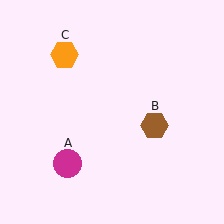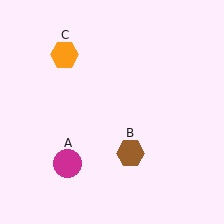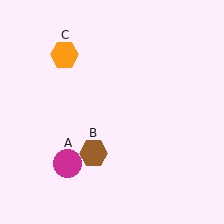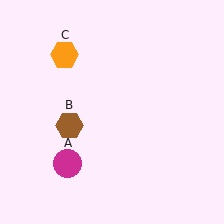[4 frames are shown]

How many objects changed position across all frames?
1 object changed position: brown hexagon (object B).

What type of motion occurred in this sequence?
The brown hexagon (object B) rotated clockwise around the center of the scene.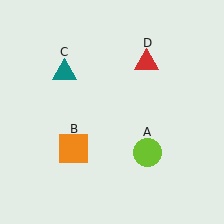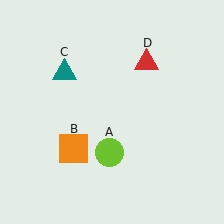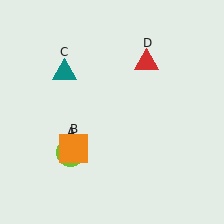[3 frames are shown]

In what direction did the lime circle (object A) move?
The lime circle (object A) moved left.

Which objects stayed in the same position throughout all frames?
Orange square (object B) and teal triangle (object C) and red triangle (object D) remained stationary.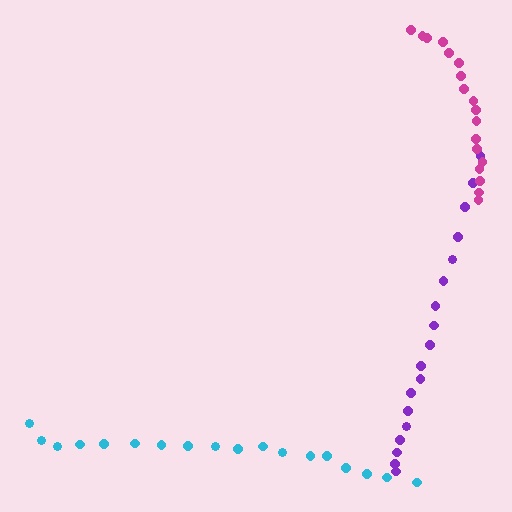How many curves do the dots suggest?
There are 3 distinct paths.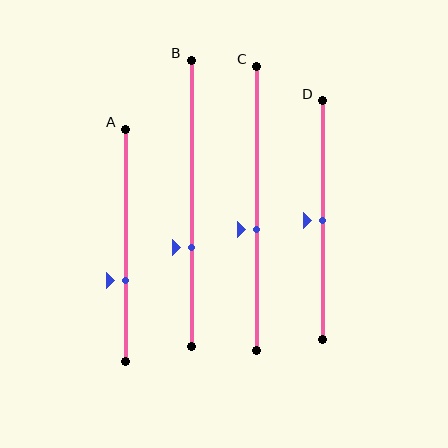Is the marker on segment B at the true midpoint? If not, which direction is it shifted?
No, the marker on segment B is shifted downward by about 16% of the segment length.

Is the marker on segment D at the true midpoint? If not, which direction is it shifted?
Yes, the marker on segment D is at the true midpoint.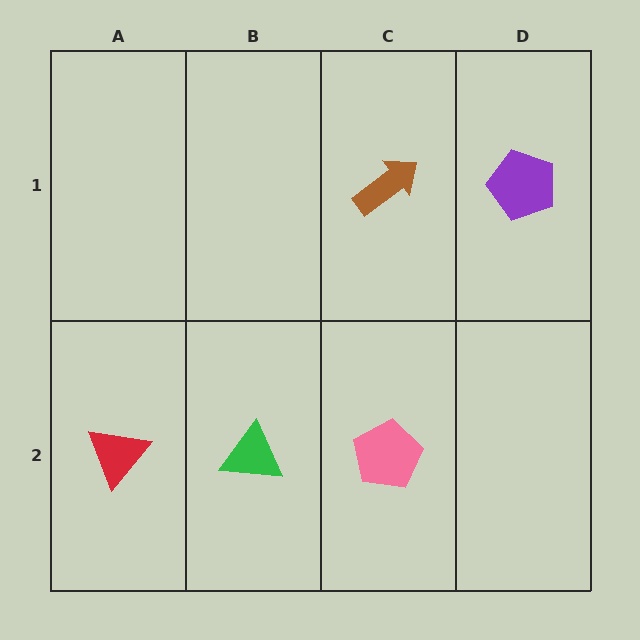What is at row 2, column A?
A red triangle.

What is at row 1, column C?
A brown arrow.